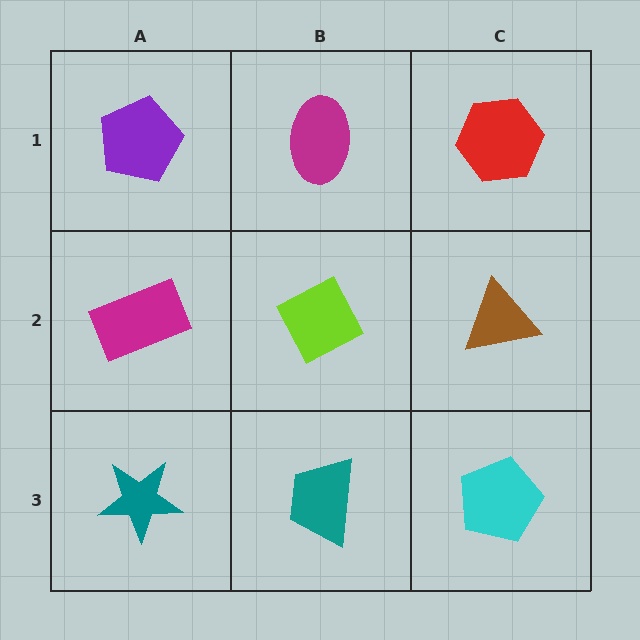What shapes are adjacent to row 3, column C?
A brown triangle (row 2, column C), a teal trapezoid (row 3, column B).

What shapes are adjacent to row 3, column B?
A lime diamond (row 2, column B), a teal star (row 3, column A), a cyan pentagon (row 3, column C).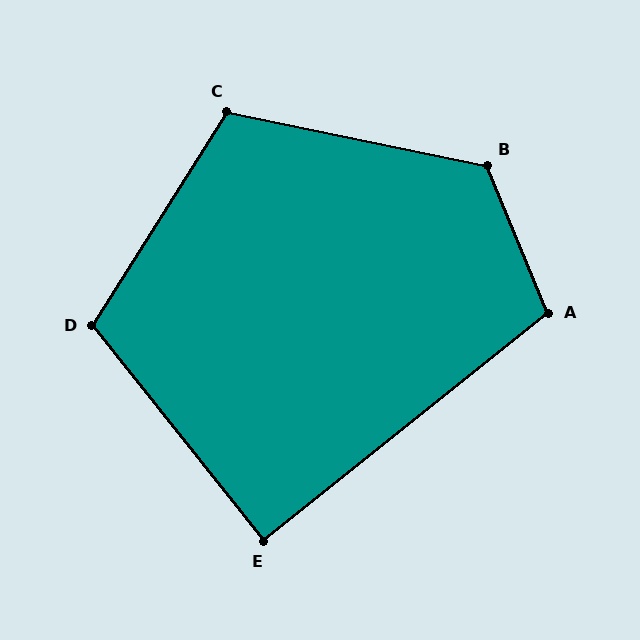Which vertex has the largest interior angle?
B, at approximately 124 degrees.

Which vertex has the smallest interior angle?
E, at approximately 90 degrees.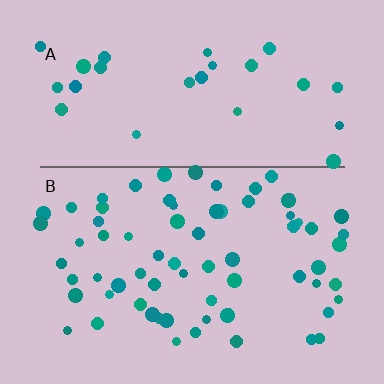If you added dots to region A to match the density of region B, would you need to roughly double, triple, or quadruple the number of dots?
Approximately double.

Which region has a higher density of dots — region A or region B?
B (the bottom).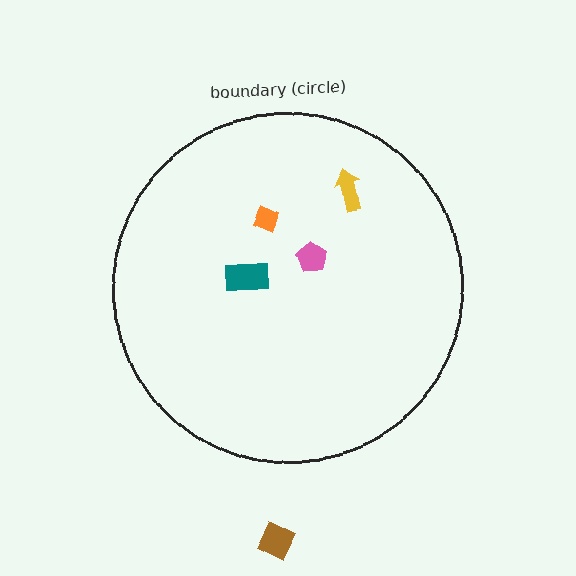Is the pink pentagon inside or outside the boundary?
Inside.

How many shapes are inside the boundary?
4 inside, 1 outside.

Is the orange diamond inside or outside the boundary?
Inside.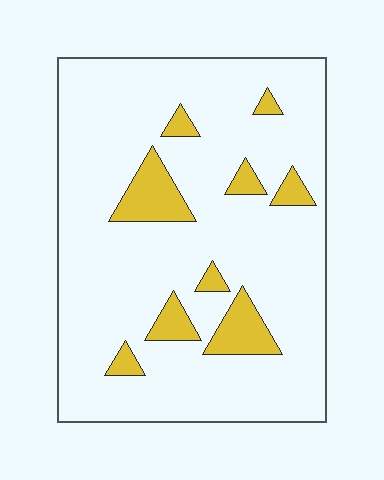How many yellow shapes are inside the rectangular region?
9.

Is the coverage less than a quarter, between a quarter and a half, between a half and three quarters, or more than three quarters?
Less than a quarter.